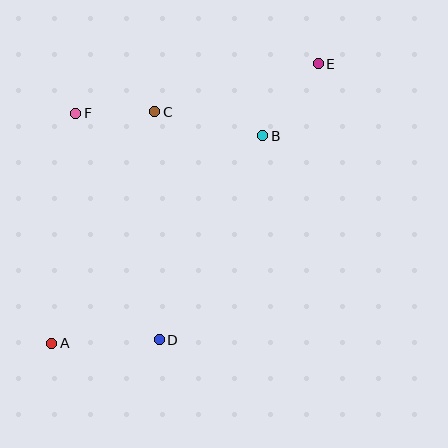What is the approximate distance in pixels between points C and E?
The distance between C and E is approximately 170 pixels.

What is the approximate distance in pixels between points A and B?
The distance between A and B is approximately 296 pixels.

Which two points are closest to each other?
Points C and F are closest to each other.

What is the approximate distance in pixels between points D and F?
The distance between D and F is approximately 241 pixels.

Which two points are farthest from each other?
Points A and E are farthest from each other.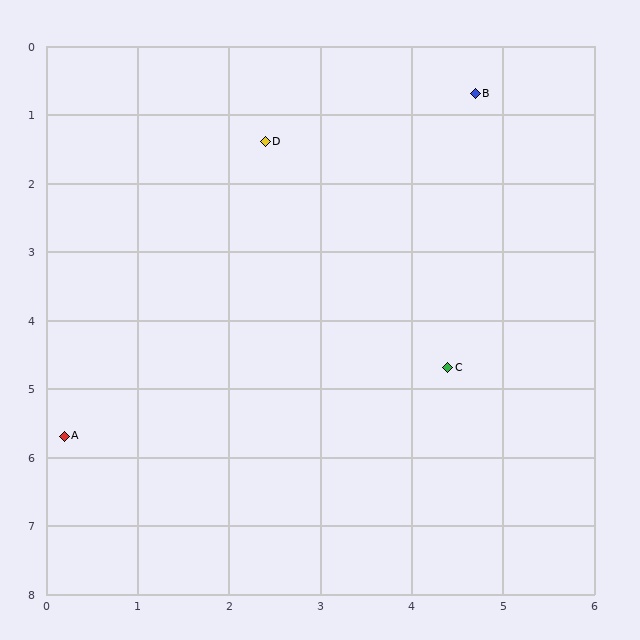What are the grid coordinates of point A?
Point A is at approximately (0.2, 5.7).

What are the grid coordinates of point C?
Point C is at approximately (4.4, 4.7).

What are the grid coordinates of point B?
Point B is at approximately (4.7, 0.7).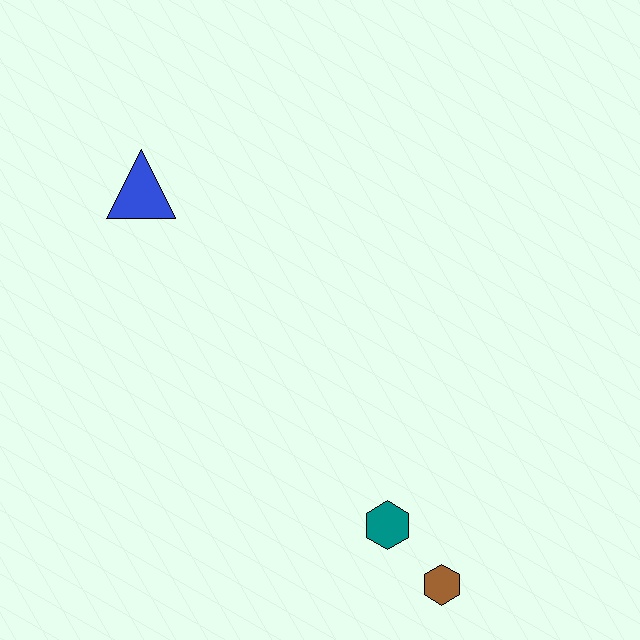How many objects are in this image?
There are 3 objects.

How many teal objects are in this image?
There is 1 teal object.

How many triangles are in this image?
There is 1 triangle.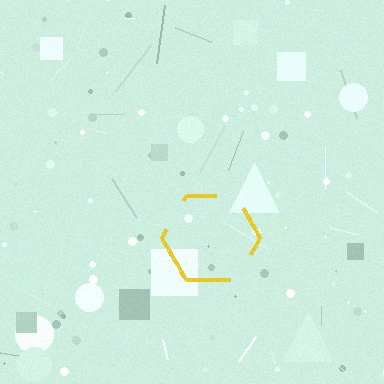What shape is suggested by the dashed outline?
The dashed outline suggests a hexagon.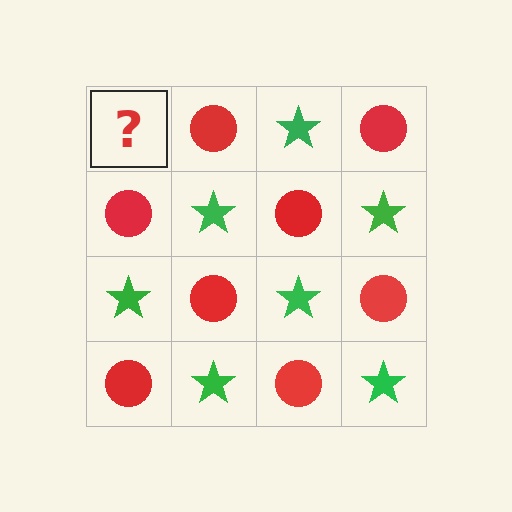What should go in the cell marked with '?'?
The missing cell should contain a green star.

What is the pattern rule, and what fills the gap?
The rule is that it alternates green star and red circle in a checkerboard pattern. The gap should be filled with a green star.